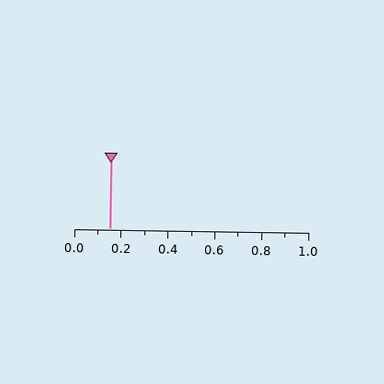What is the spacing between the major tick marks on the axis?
The major ticks are spaced 0.2 apart.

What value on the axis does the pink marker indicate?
The marker indicates approximately 0.15.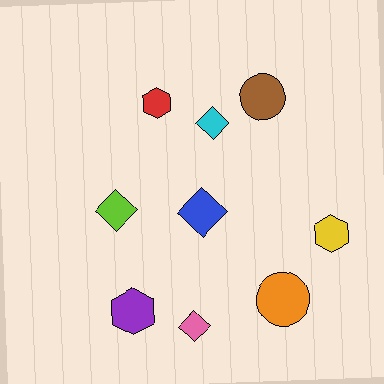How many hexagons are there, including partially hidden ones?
There are 3 hexagons.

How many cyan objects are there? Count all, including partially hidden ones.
There is 1 cyan object.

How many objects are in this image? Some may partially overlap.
There are 9 objects.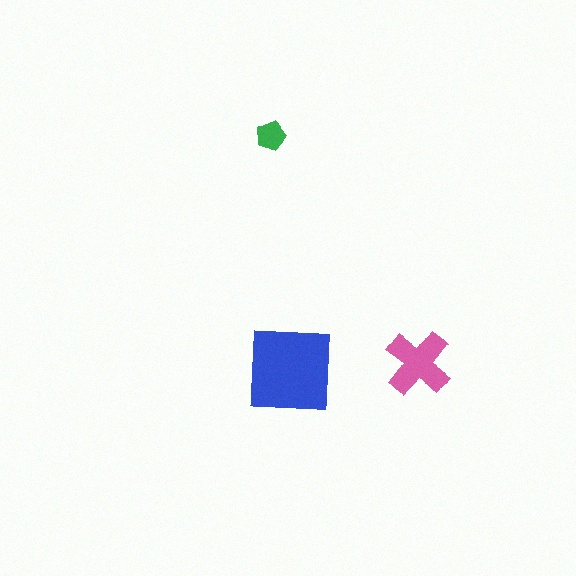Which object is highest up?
The green pentagon is topmost.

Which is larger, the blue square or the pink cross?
The blue square.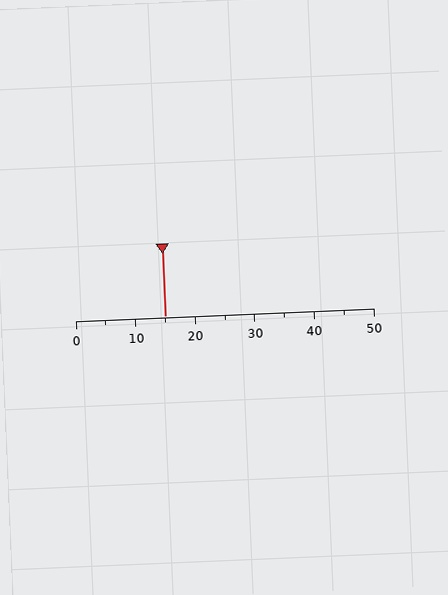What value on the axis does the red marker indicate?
The marker indicates approximately 15.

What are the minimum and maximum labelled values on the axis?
The axis runs from 0 to 50.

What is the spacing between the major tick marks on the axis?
The major ticks are spaced 10 apart.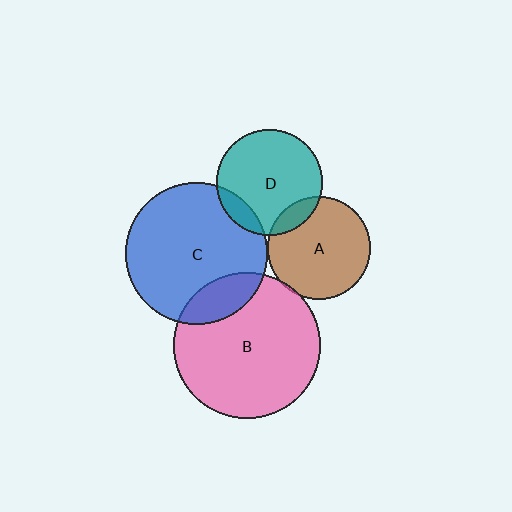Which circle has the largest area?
Circle B (pink).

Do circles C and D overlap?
Yes.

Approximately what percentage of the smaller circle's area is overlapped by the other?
Approximately 10%.